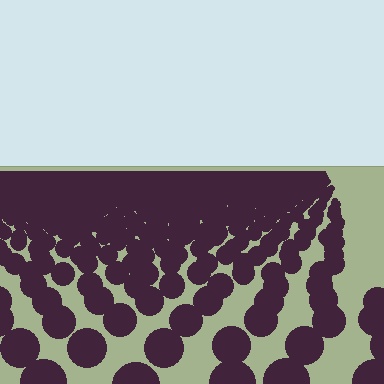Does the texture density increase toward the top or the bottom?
Density increases toward the top.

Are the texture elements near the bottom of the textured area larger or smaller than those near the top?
Larger. Near the bottom, elements are closer to the viewer and appear at a bigger on-screen size.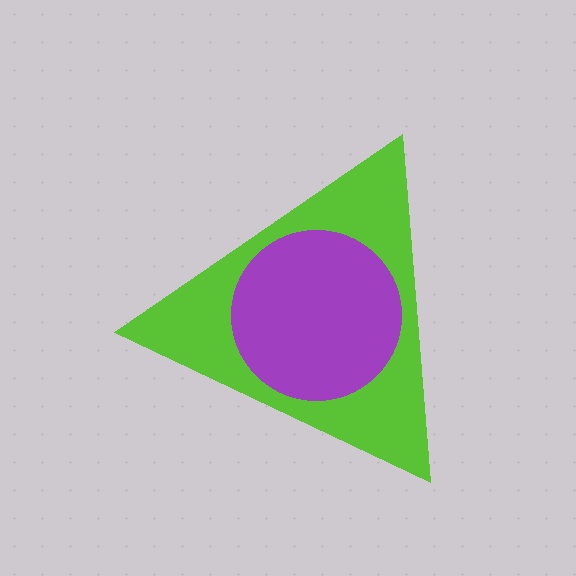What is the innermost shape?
The purple circle.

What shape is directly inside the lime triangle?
The purple circle.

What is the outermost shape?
The lime triangle.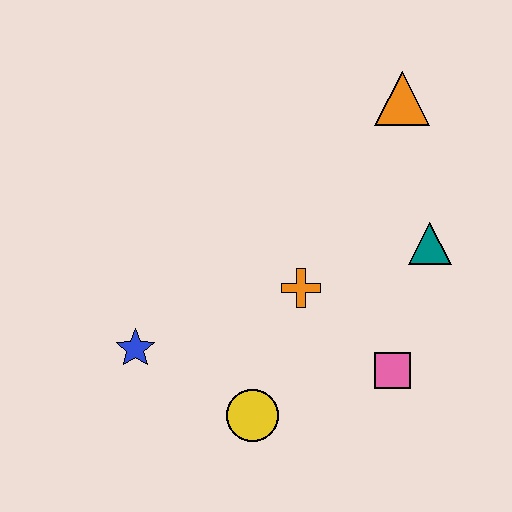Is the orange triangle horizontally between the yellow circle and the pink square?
No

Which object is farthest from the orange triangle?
The blue star is farthest from the orange triangle.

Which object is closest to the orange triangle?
The teal triangle is closest to the orange triangle.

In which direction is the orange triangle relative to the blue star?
The orange triangle is to the right of the blue star.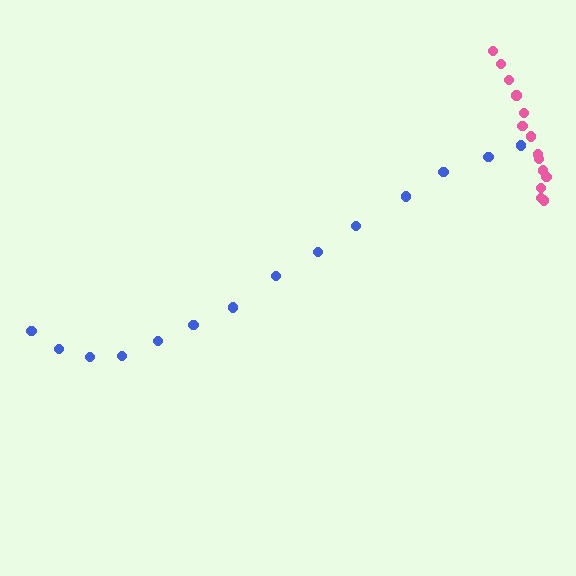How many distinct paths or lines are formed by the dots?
There are 2 distinct paths.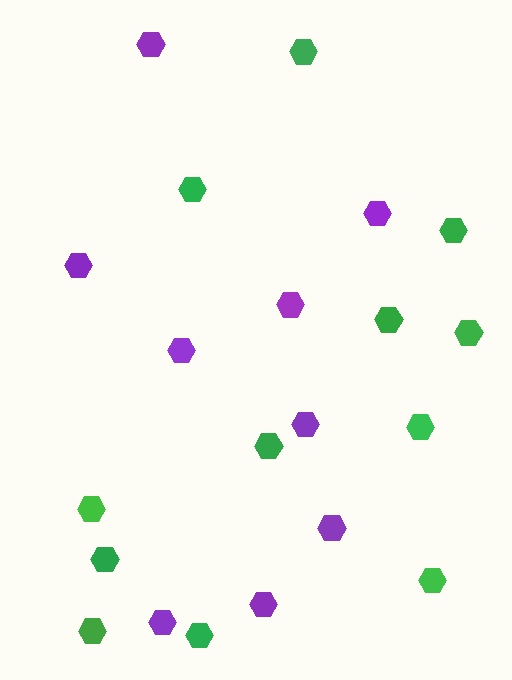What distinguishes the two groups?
There are 2 groups: one group of purple hexagons (9) and one group of green hexagons (12).